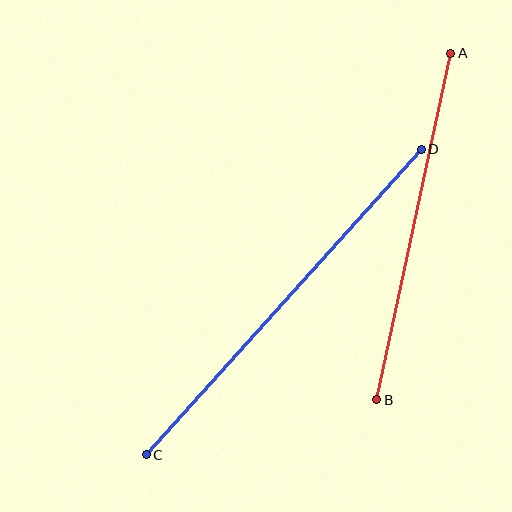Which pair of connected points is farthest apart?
Points C and D are farthest apart.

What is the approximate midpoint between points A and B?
The midpoint is at approximately (414, 227) pixels.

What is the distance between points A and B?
The distance is approximately 354 pixels.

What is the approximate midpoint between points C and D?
The midpoint is at approximately (284, 302) pixels.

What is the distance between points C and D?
The distance is approximately 411 pixels.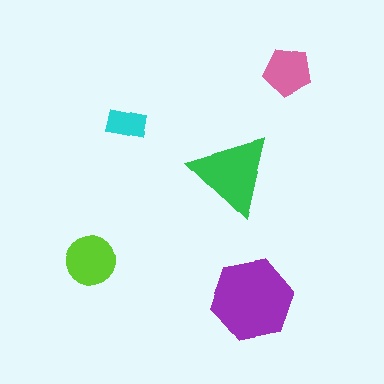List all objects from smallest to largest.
The cyan rectangle, the pink pentagon, the lime circle, the green triangle, the purple hexagon.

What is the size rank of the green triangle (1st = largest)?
2nd.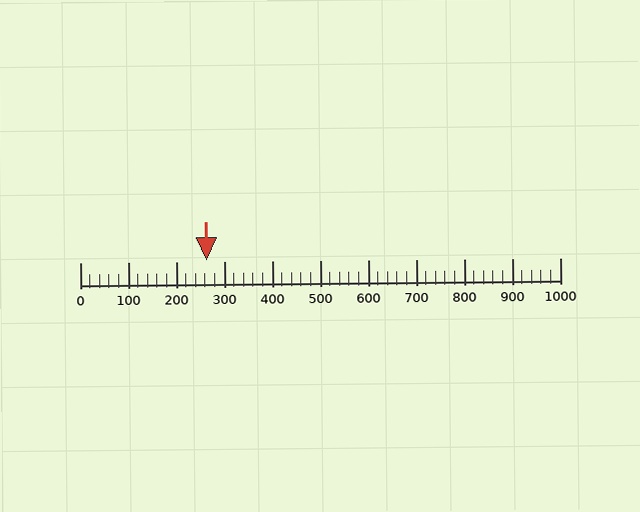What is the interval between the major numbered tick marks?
The major tick marks are spaced 100 units apart.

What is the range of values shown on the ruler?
The ruler shows values from 0 to 1000.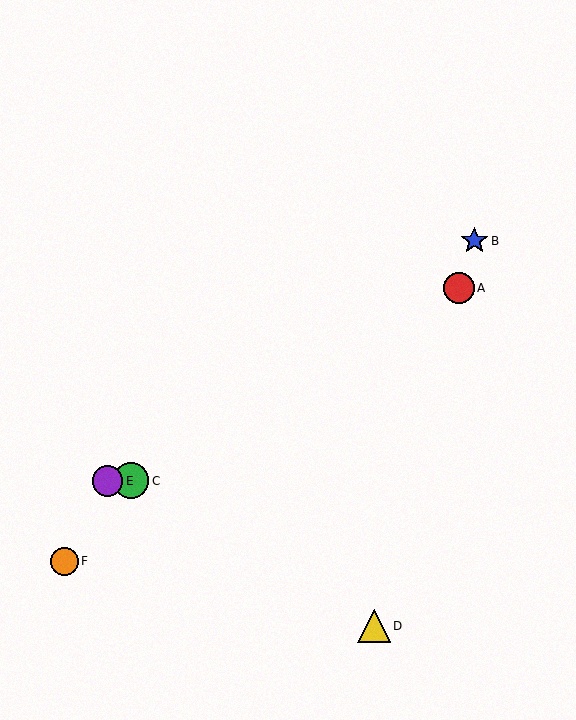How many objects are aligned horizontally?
2 objects (C, E) are aligned horizontally.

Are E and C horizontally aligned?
Yes, both are at y≈481.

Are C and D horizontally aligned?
No, C is at y≈481 and D is at y≈626.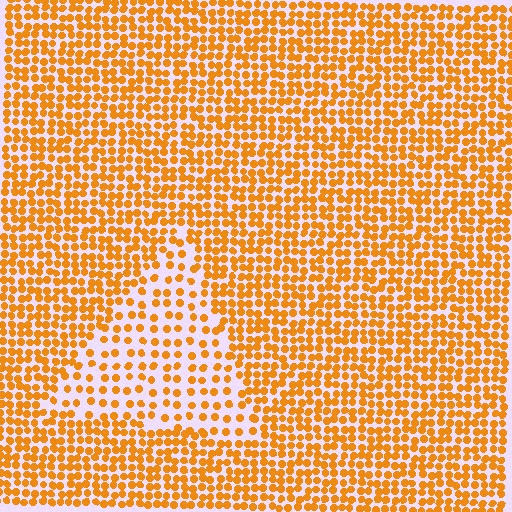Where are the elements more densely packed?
The elements are more densely packed outside the triangle boundary.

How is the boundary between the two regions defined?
The boundary is defined by a change in element density (approximately 2.0x ratio). All elements are the same color, size, and shape.